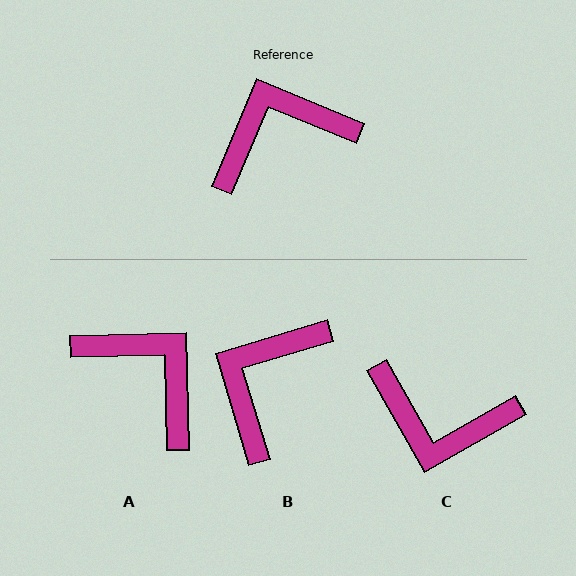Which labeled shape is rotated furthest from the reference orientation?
C, about 142 degrees away.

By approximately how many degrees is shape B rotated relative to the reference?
Approximately 40 degrees counter-clockwise.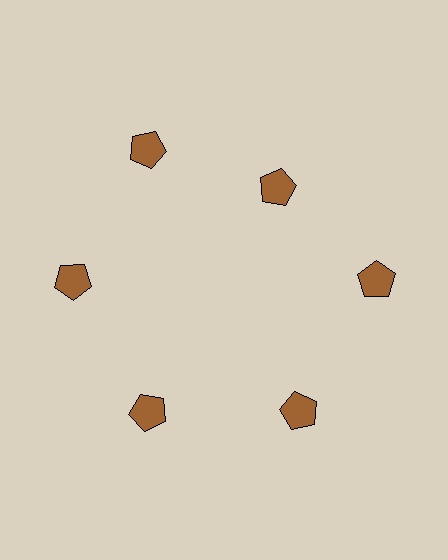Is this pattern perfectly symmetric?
No. The 6 brown pentagons are arranged in a ring, but one element near the 1 o'clock position is pulled inward toward the center, breaking the 6-fold rotational symmetry.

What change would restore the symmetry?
The symmetry would be restored by moving it outward, back onto the ring so that all 6 pentagons sit at equal angles and equal distance from the center.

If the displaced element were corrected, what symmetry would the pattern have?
It would have 6-fold rotational symmetry — the pattern would map onto itself every 60 degrees.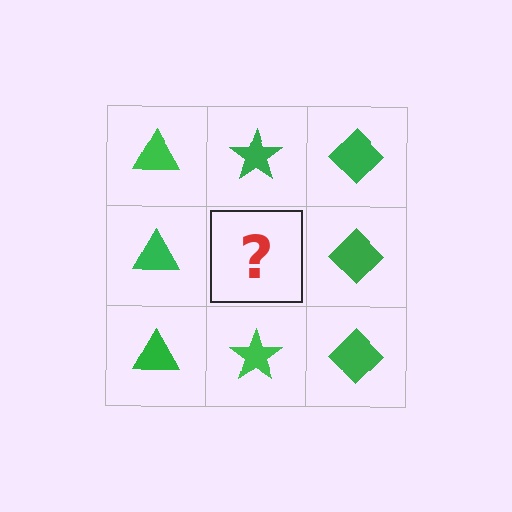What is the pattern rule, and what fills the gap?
The rule is that each column has a consistent shape. The gap should be filled with a green star.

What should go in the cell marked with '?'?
The missing cell should contain a green star.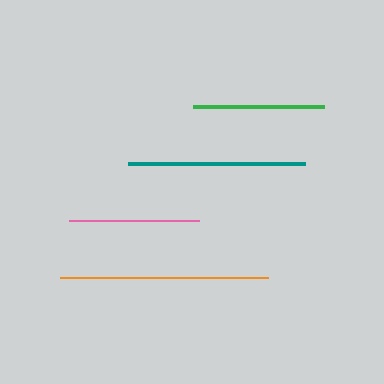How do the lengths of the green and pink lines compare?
The green and pink lines are approximately the same length.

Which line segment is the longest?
The orange line is the longest at approximately 208 pixels.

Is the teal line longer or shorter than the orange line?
The orange line is longer than the teal line.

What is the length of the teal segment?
The teal segment is approximately 177 pixels long.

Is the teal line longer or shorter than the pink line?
The teal line is longer than the pink line.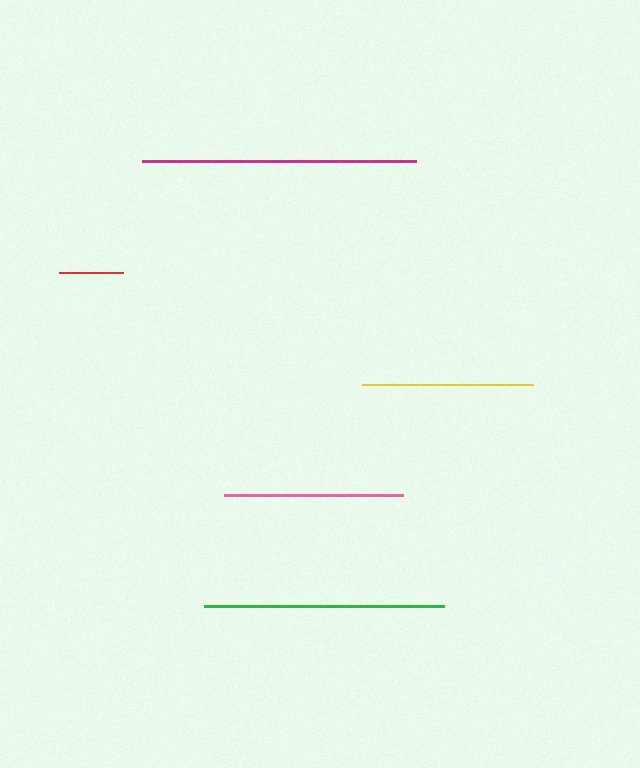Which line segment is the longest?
The magenta line is the longest at approximately 274 pixels.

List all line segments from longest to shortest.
From longest to shortest: magenta, green, pink, yellow, red.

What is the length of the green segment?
The green segment is approximately 240 pixels long.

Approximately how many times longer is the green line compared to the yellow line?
The green line is approximately 1.4 times the length of the yellow line.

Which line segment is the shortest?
The red line is the shortest at approximately 64 pixels.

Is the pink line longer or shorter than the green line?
The green line is longer than the pink line.